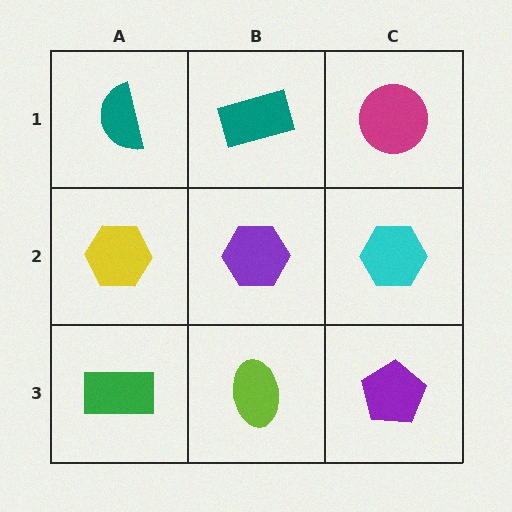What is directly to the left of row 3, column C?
A lime ellipse.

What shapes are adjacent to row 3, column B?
A purple hexagon (row 2, column B), a green rectangle (row 3, column A), a purple pentagon (row 3, column C).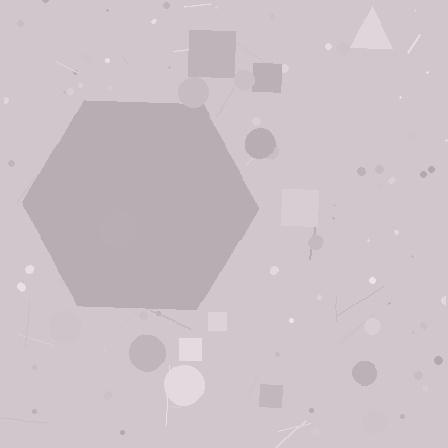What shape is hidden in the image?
A hexagon is hidden in the image.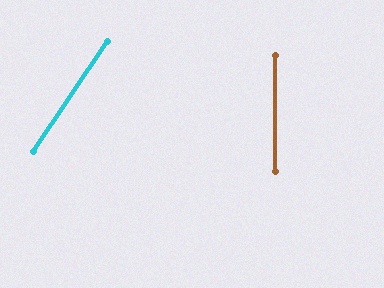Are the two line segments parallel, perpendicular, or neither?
Neither parallel nor perpendicular — they differ by about 35°.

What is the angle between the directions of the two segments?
Approximately 35 degrees.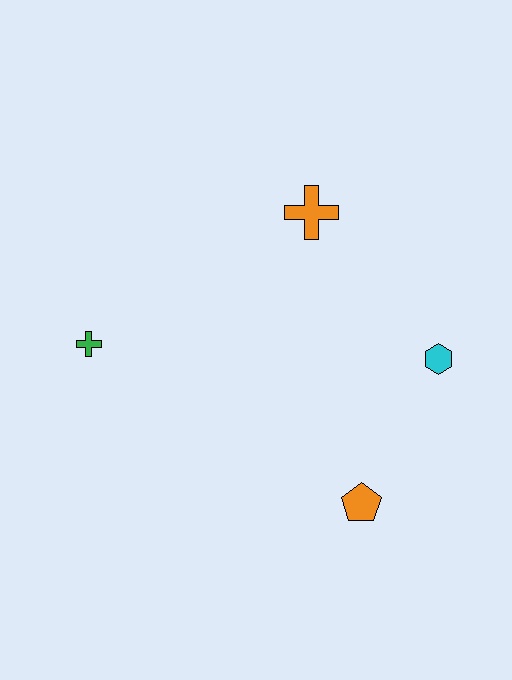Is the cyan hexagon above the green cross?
No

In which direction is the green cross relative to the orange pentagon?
The green cross is to the left of the orange pentagon.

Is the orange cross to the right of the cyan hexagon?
No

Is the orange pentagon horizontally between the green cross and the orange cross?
No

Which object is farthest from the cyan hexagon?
The green cross is farthest from the cyan hexagon.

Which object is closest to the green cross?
The orange cross is closest to the green cross.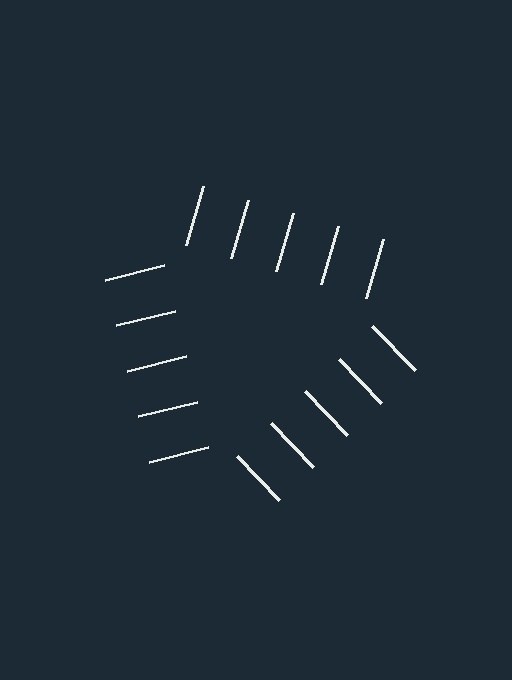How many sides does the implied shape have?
3 sides — the line-ends trace a triangle.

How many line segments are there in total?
15 — 5 along each of the 3 edges.